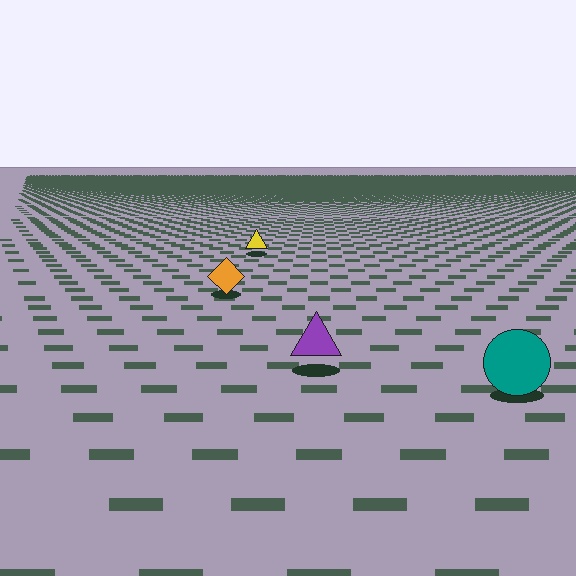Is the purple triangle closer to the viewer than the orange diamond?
Yes. The purple triangle is closer — you can tell from the texture gradient: the ground texture is coarser near it.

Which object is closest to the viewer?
The teal circle is closest. The texture marks near it are larger and more spread out.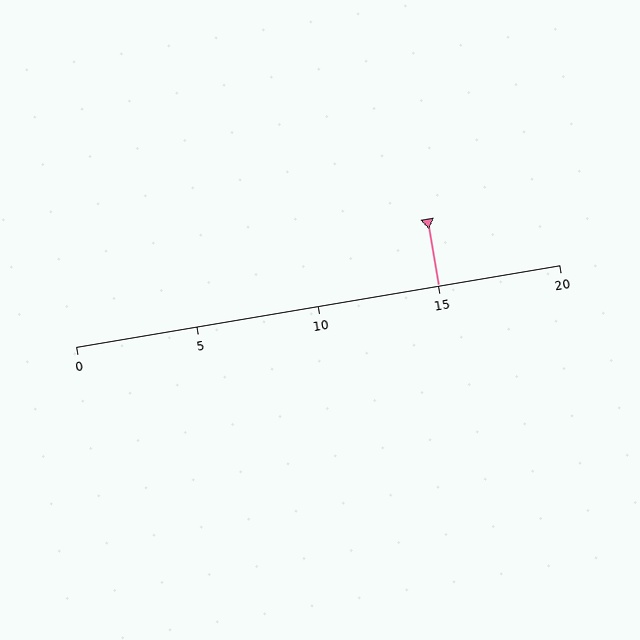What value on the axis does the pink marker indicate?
The marker indicates approximately 15.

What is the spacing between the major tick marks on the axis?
The major ticks are spaced 5 apart.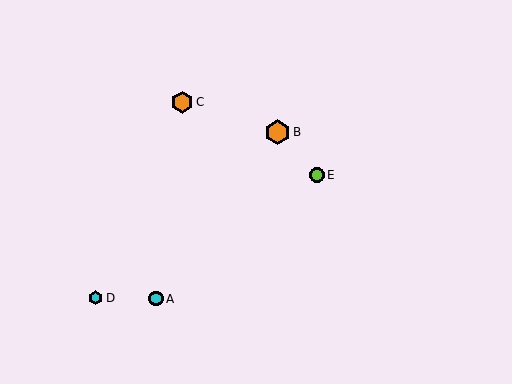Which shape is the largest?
The orange hexagon (labeled B) is the largest.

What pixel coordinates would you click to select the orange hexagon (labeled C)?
Click at (182, 102) to select the orange hexagon C.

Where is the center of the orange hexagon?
The center of the orange hexagon is at (278, 132).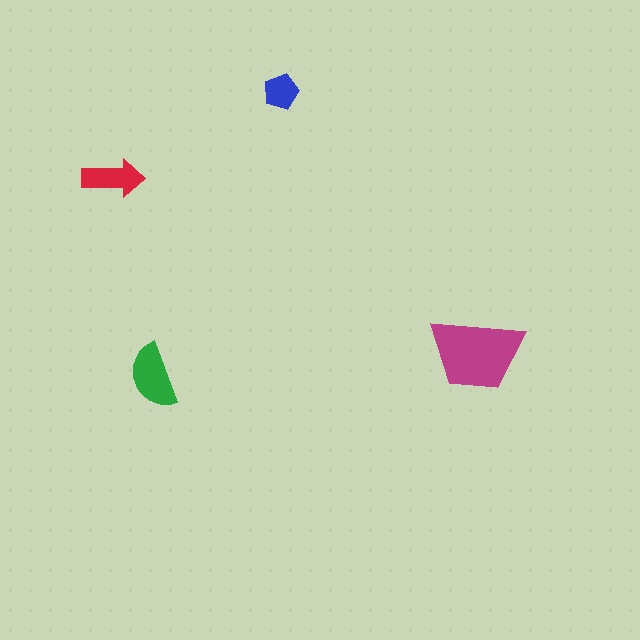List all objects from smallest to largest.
The blue pentagon, the red arrow, the green semicircle, the magenta trapezoid.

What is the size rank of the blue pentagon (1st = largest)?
4th.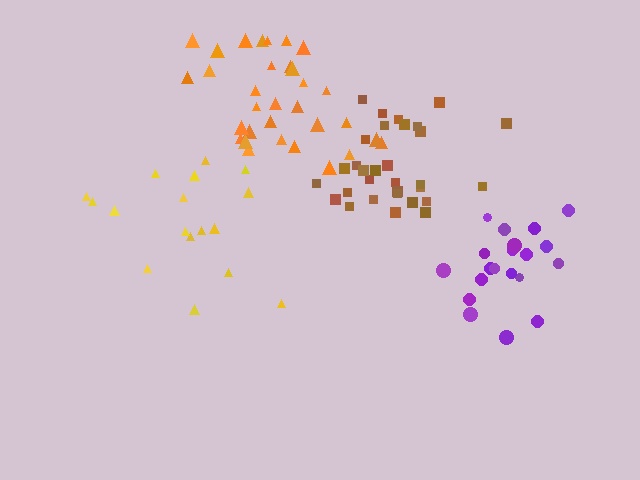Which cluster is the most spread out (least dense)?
Yellow.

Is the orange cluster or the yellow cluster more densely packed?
Orange.